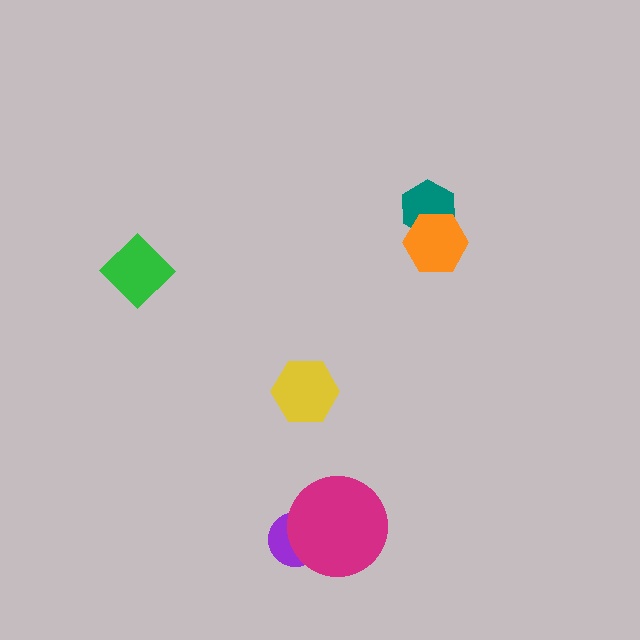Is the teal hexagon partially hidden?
Yes, it is partially covered by another shape.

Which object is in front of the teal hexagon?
The orange hexagon is in front of the teal hexagon.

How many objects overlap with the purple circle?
1 object overlaps with the purple circle.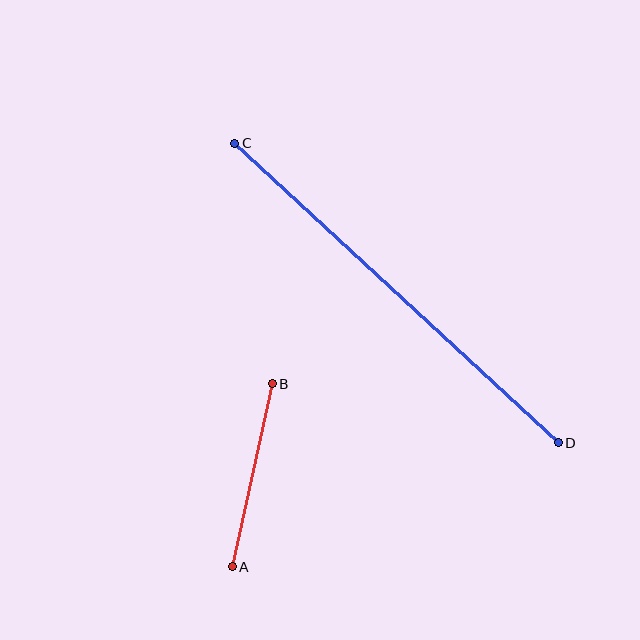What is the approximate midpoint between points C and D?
The midpoint is at approximately (396, 293) pixels.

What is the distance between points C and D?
The distance is approximately 441 pixels.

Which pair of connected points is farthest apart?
Points C and D are farthest apart.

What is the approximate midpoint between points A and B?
The midpoint is at approximately (252, 475) pixels.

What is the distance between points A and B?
The distance is approximately 187 pixels.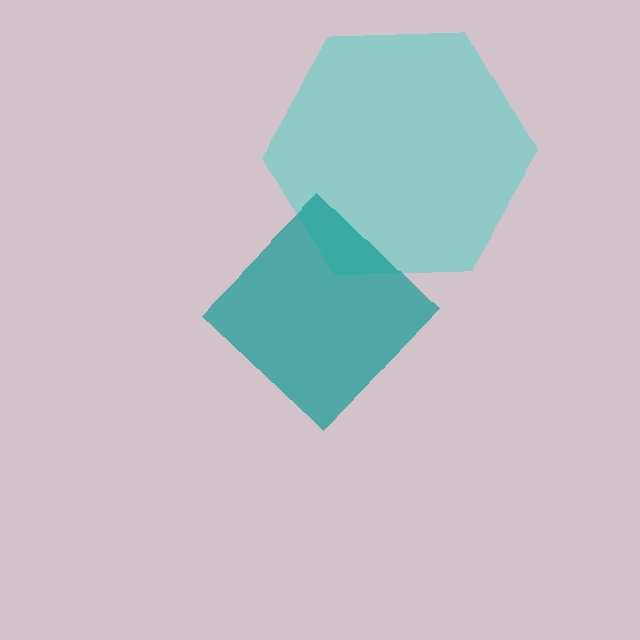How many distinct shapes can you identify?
There are 2 distinct shapes: a cyan hexagon, a teal diamond.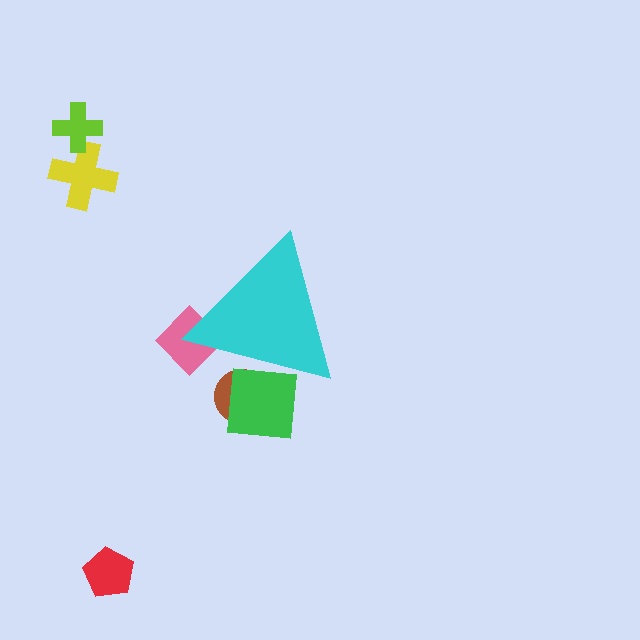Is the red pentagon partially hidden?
No, the red pentagon is fully visible.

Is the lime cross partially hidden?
No, the lime cross is fully visible.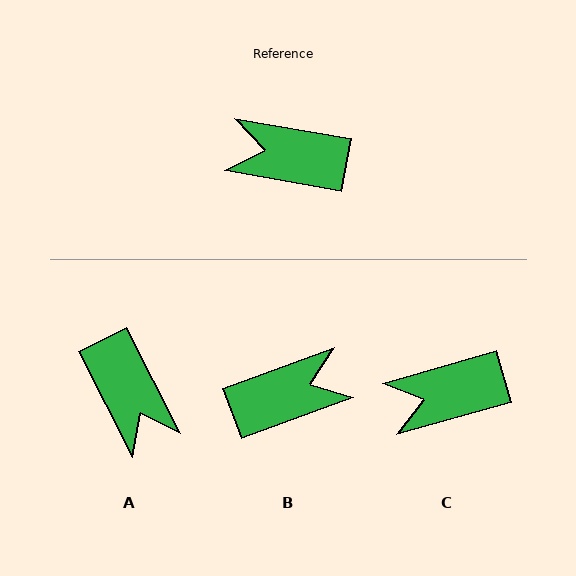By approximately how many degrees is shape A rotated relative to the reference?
Approximately 127 degrees counter-clockwise.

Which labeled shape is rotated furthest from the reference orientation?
B, about 150 degrees away.